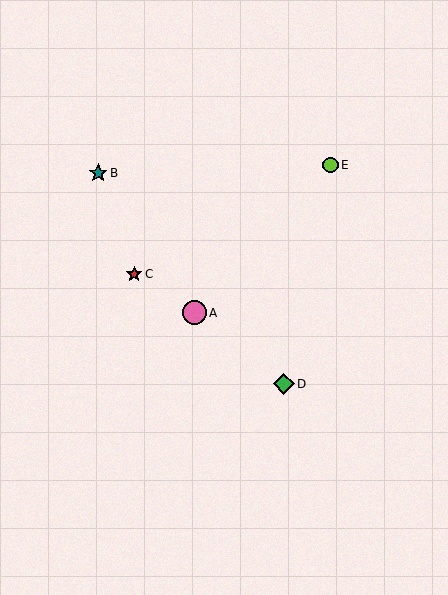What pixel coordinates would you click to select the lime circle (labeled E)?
Click at (330, 165) to select the lime circle E.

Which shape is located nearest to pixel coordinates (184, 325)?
The pink circle (labeled A) at (194, 313) is nearest to that location.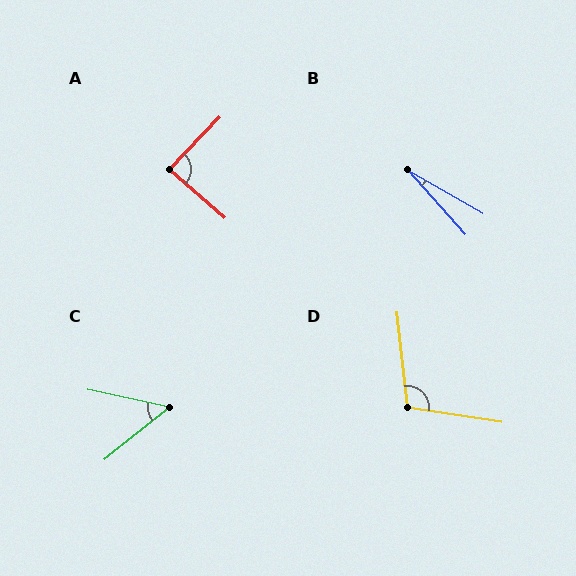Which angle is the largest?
D, at approximately 105 degrees.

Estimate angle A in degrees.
Approximately 87 degrees.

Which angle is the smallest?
B, at approximately 19 degrees.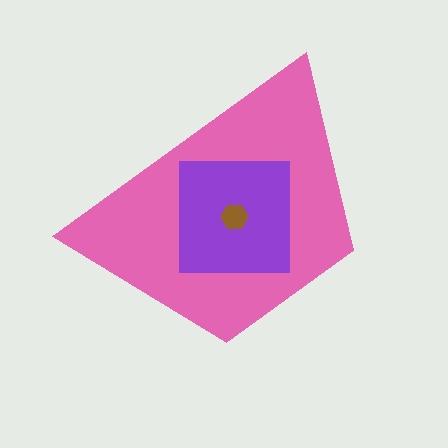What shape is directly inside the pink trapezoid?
The purple square.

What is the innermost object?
The brown hexagon.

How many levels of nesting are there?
3.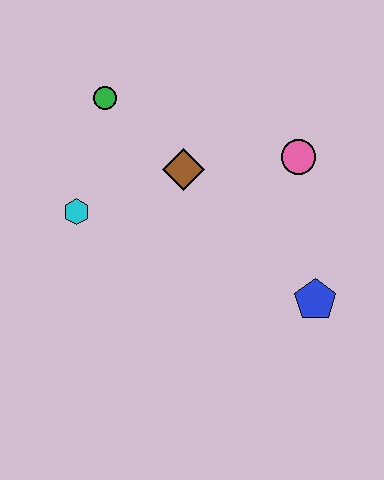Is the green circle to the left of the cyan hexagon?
No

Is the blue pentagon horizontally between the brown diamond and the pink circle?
No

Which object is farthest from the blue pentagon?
The green circle is farthest from the blue pentagon.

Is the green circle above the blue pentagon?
Yes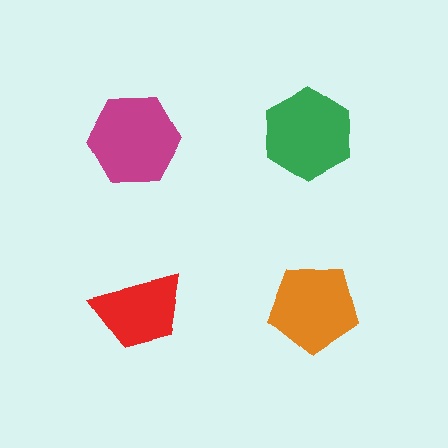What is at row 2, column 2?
An orange pentagon.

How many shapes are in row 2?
2 shapes.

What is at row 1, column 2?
A green hexagon.